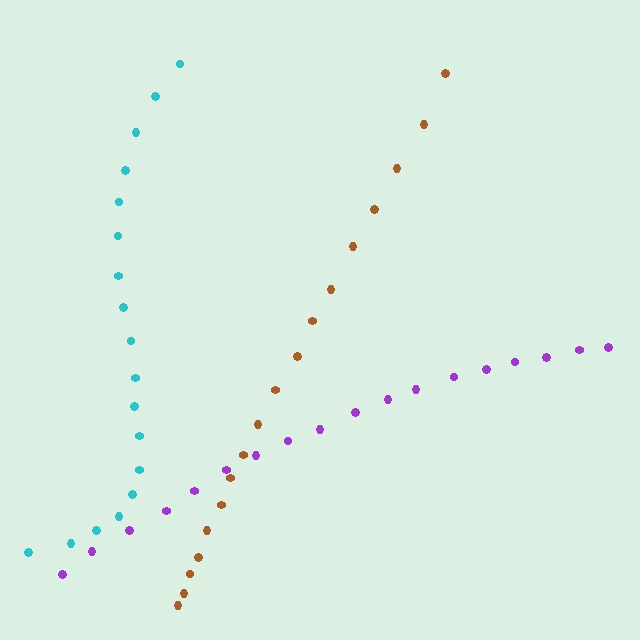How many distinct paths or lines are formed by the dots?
There are 3 distinct paths.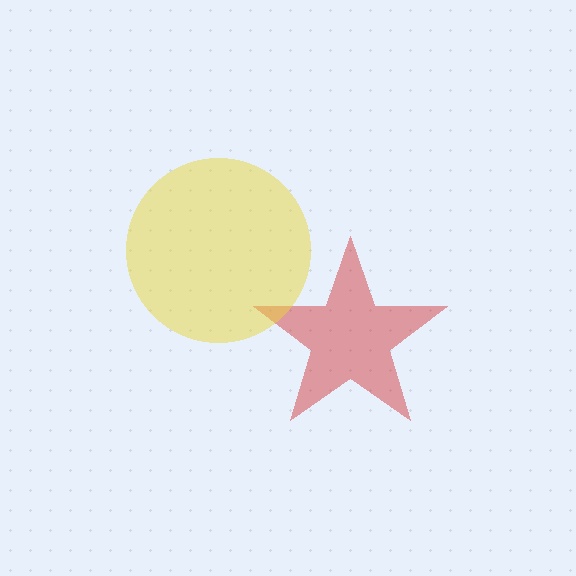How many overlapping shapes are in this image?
There are 2 overlapping shapes in the image.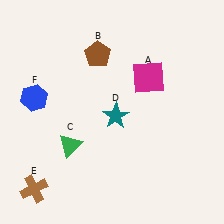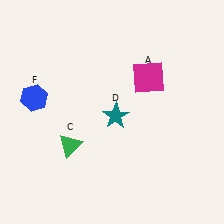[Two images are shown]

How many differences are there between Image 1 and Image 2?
There are 2 differences between the two images.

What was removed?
The brown pentagon (B), the brown cross (E) were removed in Image 2.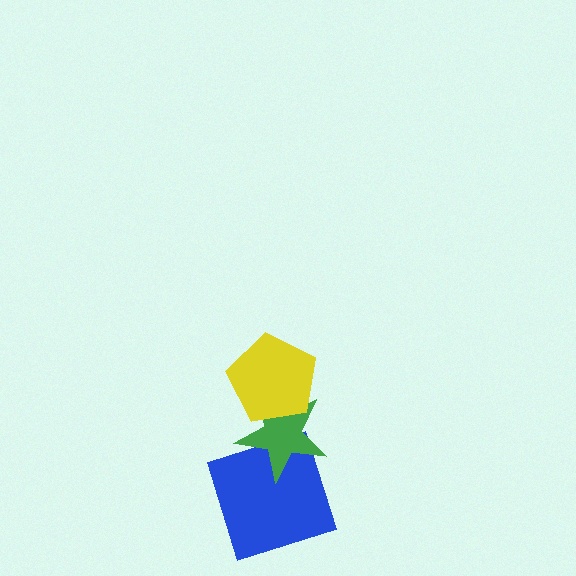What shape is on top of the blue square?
The green star is on top of the blue square.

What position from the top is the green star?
The green star is 2nd from the top.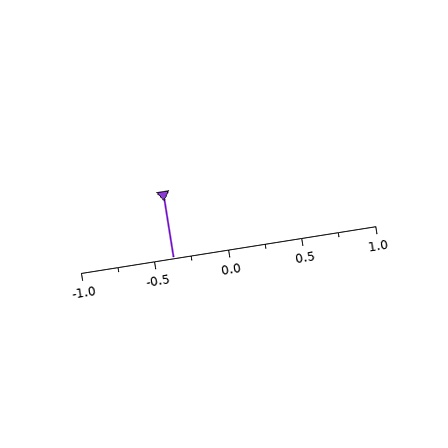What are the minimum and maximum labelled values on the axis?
The axis runs from -1.0 to 1.0.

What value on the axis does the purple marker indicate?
The marker indicates approximately -0.38.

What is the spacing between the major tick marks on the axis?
The major ticks are spaced 0.5 apart.